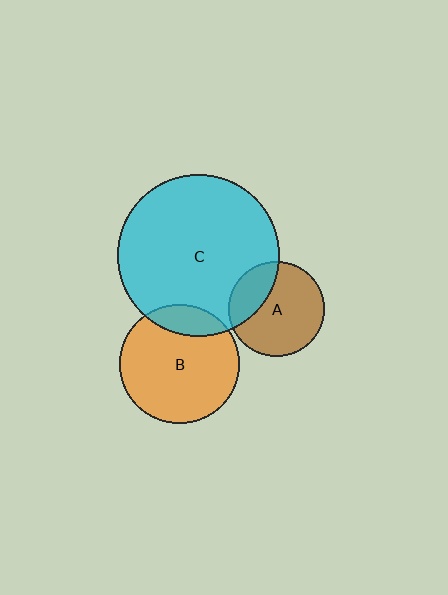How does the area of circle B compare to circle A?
Approximately 1.6 times.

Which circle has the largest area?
Circle C (cyan).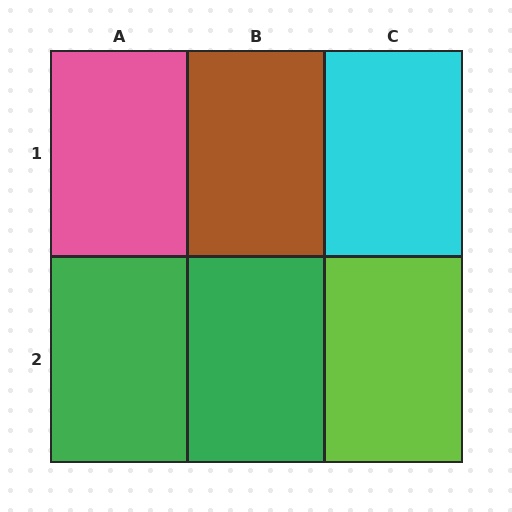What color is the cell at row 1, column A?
Pink.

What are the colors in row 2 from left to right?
Green, green, lime.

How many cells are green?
2 cells are green.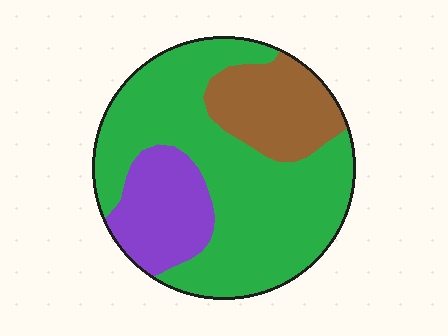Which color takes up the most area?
Green, at roughly 60%.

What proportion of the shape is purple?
Purple covers roughly 20% of the shape.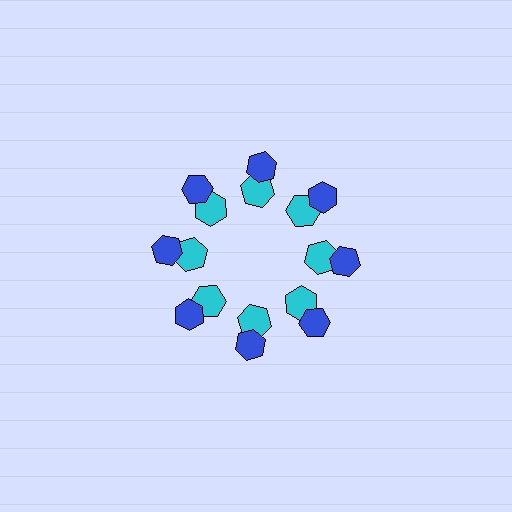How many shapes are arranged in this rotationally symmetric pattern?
There are 16 shapes, arranged in 8 groups of 2.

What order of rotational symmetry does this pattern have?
This pattern has 8-fold rotational symmetry.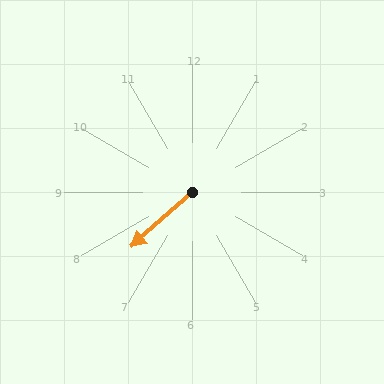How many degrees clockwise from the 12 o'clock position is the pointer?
Approximately 228 degrees.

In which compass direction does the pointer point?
Southwest.